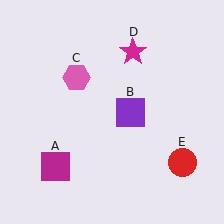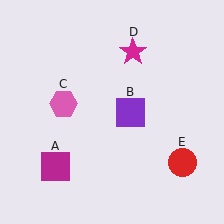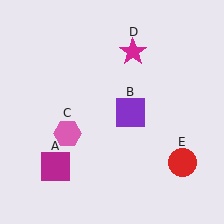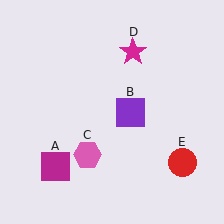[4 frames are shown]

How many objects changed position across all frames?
1 object changed position: pink hexagon (object C).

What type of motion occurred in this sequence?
The pink hexagon (object C) rotated counterclockwise around the center of the scene.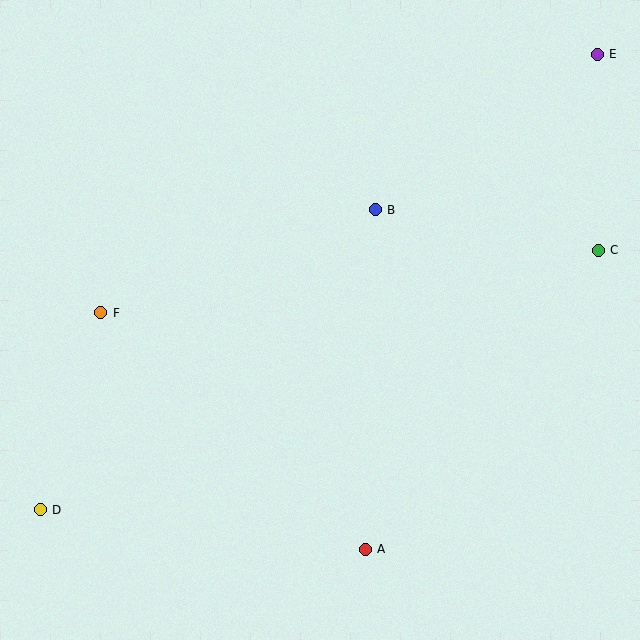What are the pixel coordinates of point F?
Point F is at (101, 313).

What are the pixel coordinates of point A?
Point A is at (365, 549).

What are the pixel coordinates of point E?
Point E is at (597, 54).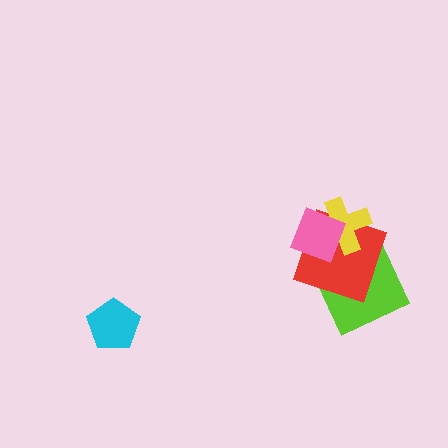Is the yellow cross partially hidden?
Yes, it is partially covered by another shape.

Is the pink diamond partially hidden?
No, no other shape covers it.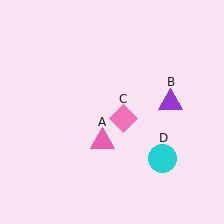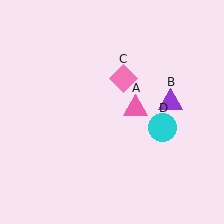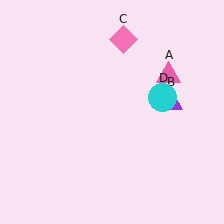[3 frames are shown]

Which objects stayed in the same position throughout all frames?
Purple triangle (object B) remained stationary.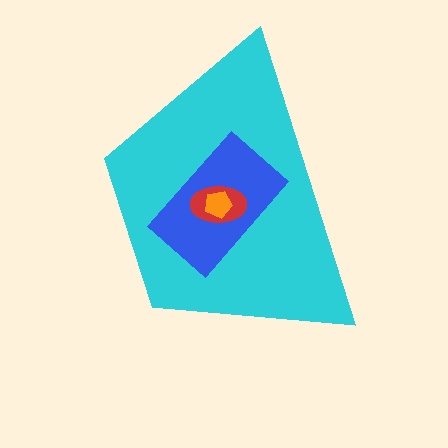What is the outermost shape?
The cyan trapezoid.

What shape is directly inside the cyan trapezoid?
The blue rectangle.